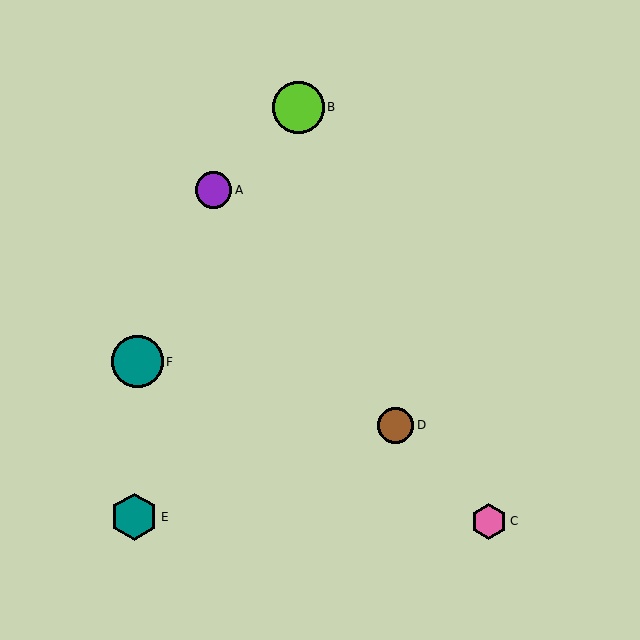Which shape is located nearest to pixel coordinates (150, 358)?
The teal circle (labeled F) at (137, 362) is nearest to that location.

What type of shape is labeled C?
Shape C is a pink hexagon.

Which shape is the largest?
The teal circle (labeled F) is the largest.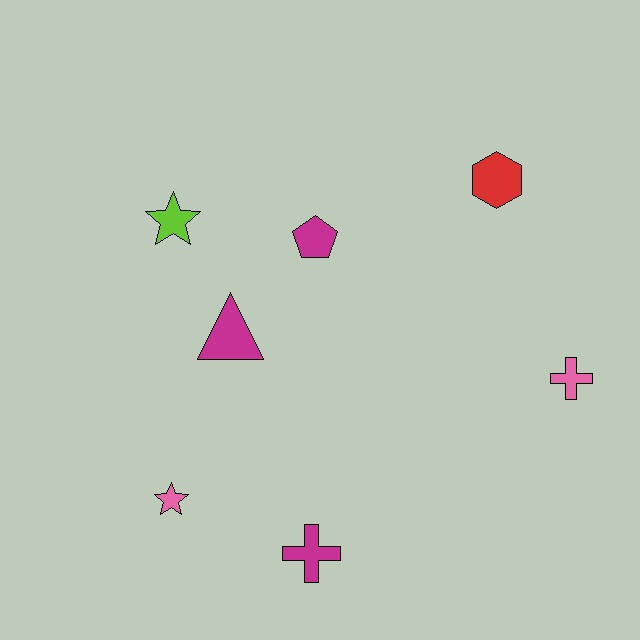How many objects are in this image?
There are 7 objects.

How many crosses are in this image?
There are 2 crosses.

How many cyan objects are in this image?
There are no cyan objects.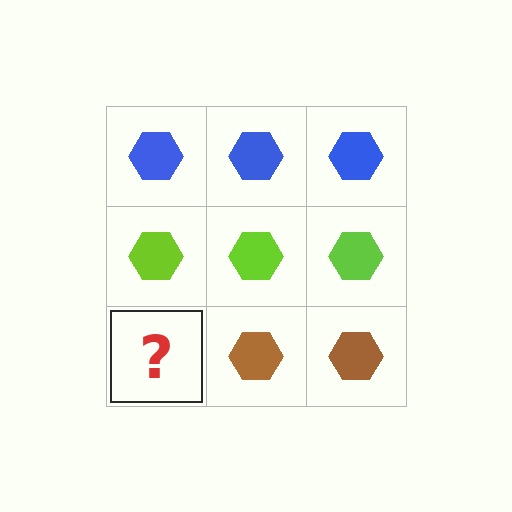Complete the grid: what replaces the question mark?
The question mark should be replaced with a brown hexagon.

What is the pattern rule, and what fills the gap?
The rule is that each row has a consistent color. The gap should be filled with a brown hexagon.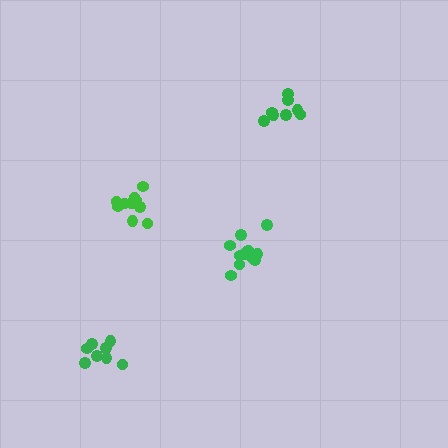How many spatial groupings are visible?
There are 4 spatial groupings.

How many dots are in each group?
Group 1: 12 dots, Group 2: 8 dots, Group 3: 8 dots, Group 4: 10 dots (38 total).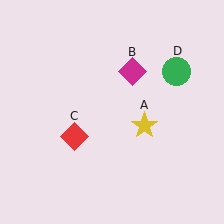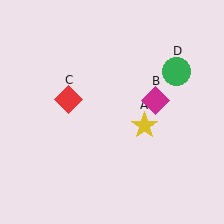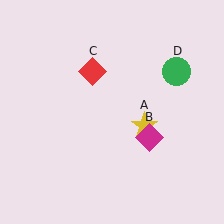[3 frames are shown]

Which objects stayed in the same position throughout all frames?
Yellow star (object A) and green circle (object D) remained stationary.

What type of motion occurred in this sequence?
The magenta diamond (object B), red diamond (object C) rotated clockwise around the center of the scene.